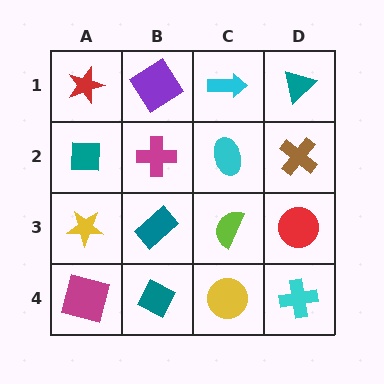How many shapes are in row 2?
4 shapes.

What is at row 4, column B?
A teal diamond.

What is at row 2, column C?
A cyan ellipse.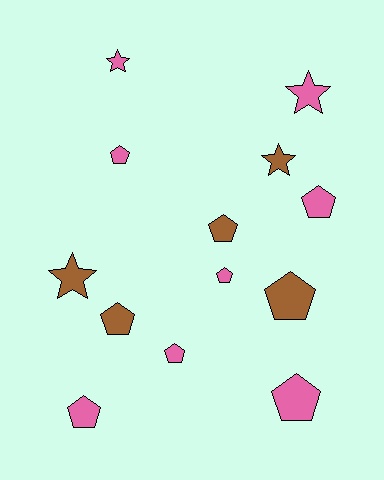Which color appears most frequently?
Pink, with 8 objects.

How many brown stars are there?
There are 2 brown stars.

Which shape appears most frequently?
Pentagon, with 9 objects.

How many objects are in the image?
There are 13 objects.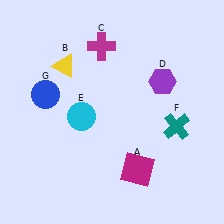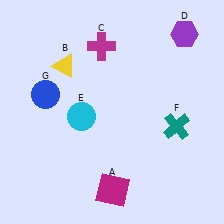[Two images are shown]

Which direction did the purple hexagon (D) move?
The purple hexagon (D) moved up.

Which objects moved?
The objects that moved are: the magenta square (A), the purple hexagon (D).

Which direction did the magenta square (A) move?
The magenta square (A) moved left.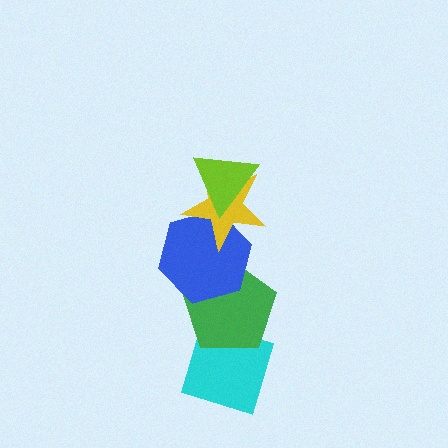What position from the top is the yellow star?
The yellow star is 2nd from the top.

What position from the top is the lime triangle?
The lime triangle is 1st from the top.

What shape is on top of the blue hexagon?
The yellow star is on top of the blue hexagon.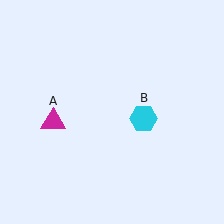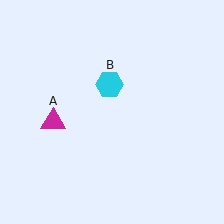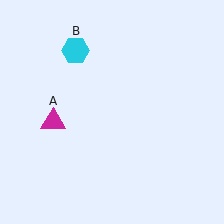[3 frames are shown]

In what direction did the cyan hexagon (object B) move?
The cyan hexagon (object B) moved up and to the left.